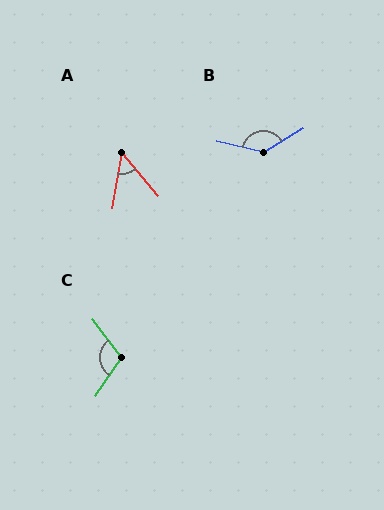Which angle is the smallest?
A, at approximately 50 degrees.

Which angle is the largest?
B, at approximately 136 degrees.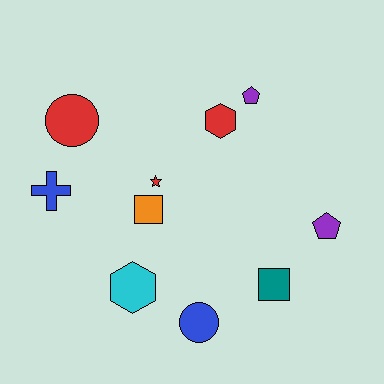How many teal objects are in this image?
There is 1 teal object.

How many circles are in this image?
There are 2 circles.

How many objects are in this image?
There are 10 objects.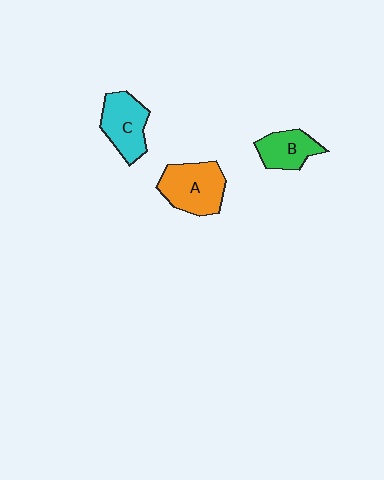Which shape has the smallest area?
Shape B (green).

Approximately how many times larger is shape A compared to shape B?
Approximately 1.5 times.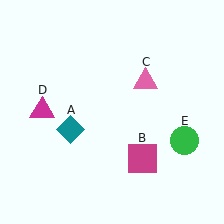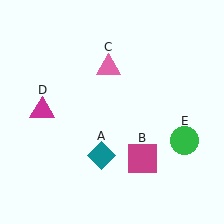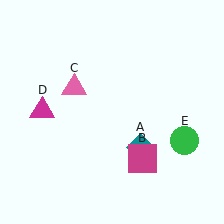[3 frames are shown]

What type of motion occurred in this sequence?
The teal diamond (object A), pink triangle (object C) rotated counterclockwise around the center of the scene.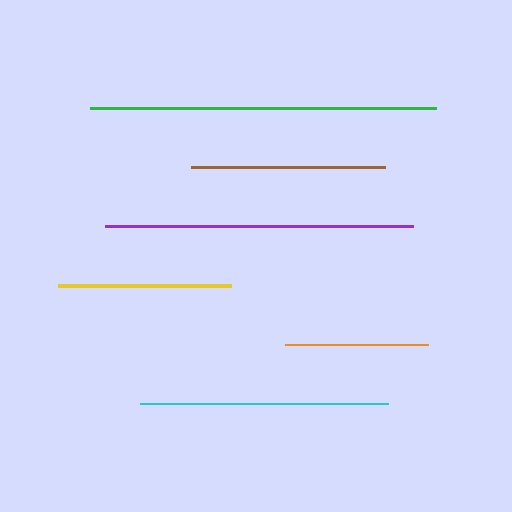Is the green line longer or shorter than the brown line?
The green line is longer than the brown line.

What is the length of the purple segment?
The purple segment is approximately 308 pixels long.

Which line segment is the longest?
The green line is the longest at approximately 346 pixels.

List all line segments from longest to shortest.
From longest to shortest: green, purple, cyan, brown, yellow, orange.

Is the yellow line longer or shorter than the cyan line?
The cyan line is longer than the yellow line.